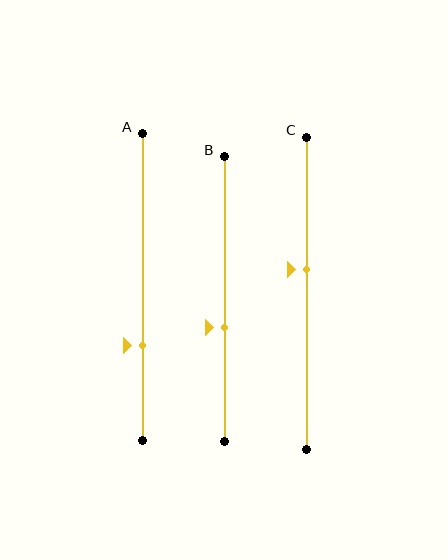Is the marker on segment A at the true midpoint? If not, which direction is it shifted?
No, the marker on segment A is shifted downward by about 19% of the segment length.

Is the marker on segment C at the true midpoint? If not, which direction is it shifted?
No, the marker on segment C is shifted upward by about 7% of the segment length.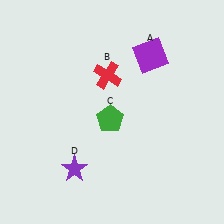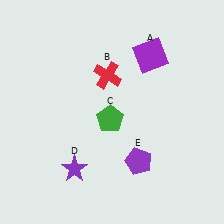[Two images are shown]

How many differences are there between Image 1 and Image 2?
There is 1 difference between the two images.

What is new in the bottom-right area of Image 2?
A purple pentagon (E) was added in the bottom-right area of Image 2.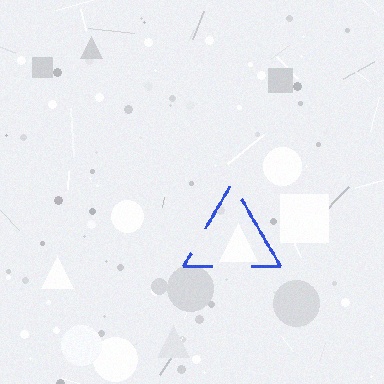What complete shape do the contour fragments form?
The contour fragments form a triangle.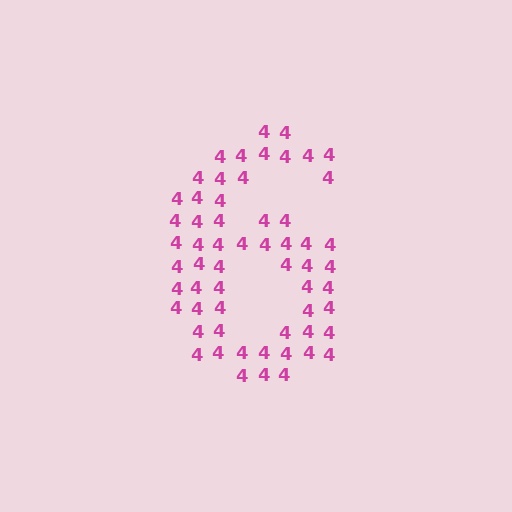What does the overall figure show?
The overall figure shows the digit 6.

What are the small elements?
The small elements are digit 4's.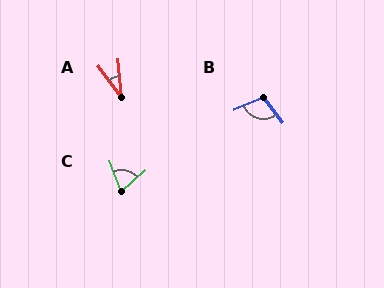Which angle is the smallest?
A, at approximately 32 degrees.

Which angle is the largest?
B, at approximately 105 degrees.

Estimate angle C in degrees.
Approximately 71 degrees.